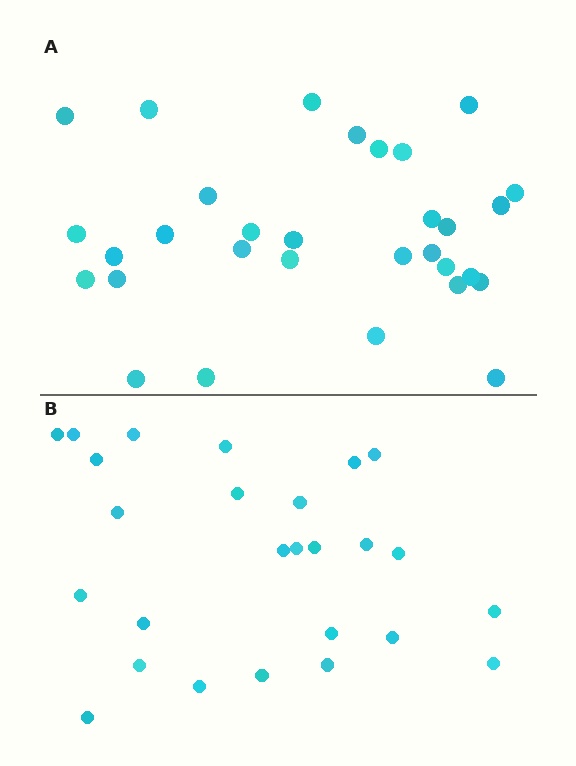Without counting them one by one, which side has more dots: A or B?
Region A (the top region) has more dots.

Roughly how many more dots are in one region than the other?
Region A has about 5 more dots than region B.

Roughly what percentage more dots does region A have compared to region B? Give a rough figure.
About 20% more.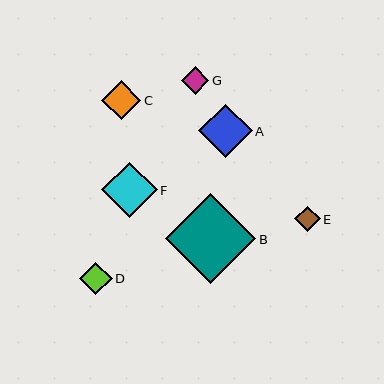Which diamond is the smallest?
Diamond E is the smallest with a size of approximately 25 pixels.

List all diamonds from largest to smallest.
From largest to smallest: B, F, A, C, D, G, E.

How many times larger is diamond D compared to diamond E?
Diamond D is approximately 1.3 times the size of diamond E.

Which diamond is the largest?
Diamond B is the largest with a size of approximately 90 pixels.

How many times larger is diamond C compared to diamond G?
Diamond C is approximately 1.4 times the size of diamond G.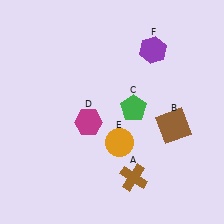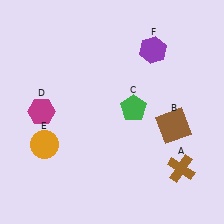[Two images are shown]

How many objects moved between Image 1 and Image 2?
3 objects moved between the two images.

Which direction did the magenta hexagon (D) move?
The magenta hexagon (D) moved left.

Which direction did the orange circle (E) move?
The orange circle (E) moved left.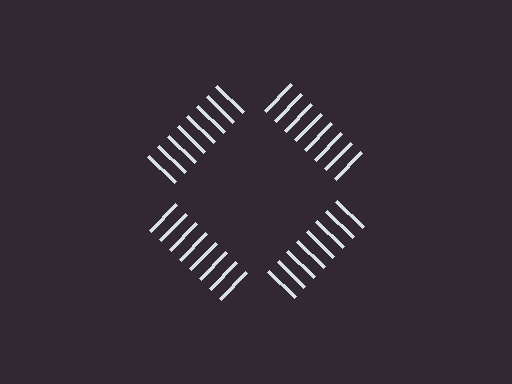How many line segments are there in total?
32 — 8 along each of the 4 edges.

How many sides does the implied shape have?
4 sides — the line-ends trace a square.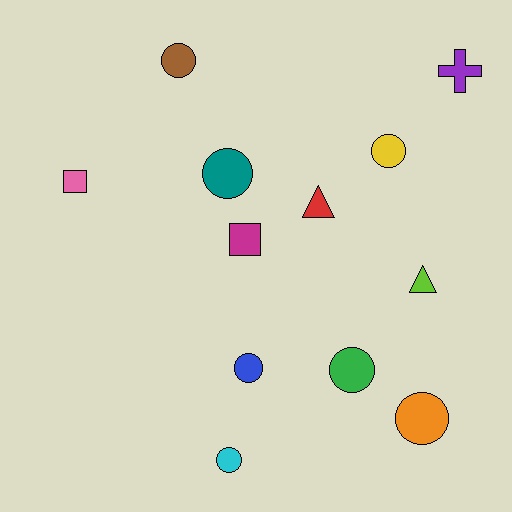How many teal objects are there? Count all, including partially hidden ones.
There is 1 teal object.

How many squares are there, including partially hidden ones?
There are 2 squares.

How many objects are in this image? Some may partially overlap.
There are 12 objects.